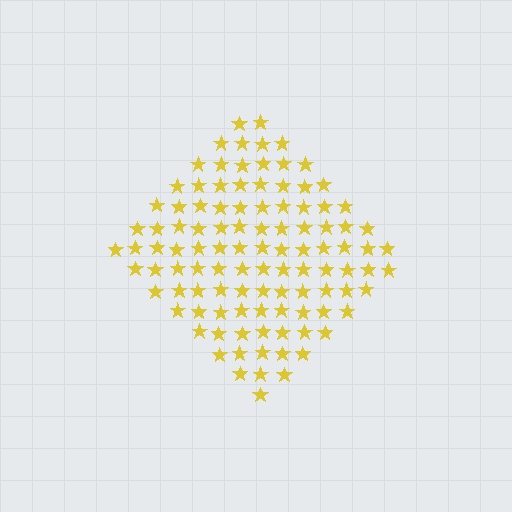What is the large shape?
The large shape is a diamond.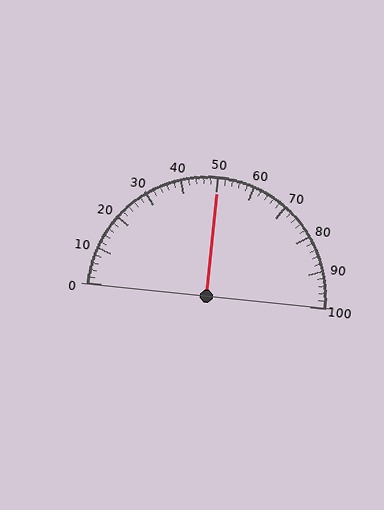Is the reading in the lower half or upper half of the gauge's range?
The reading is in the upper half of the range (0 to 100).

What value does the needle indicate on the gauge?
The needle indicates approximately 50.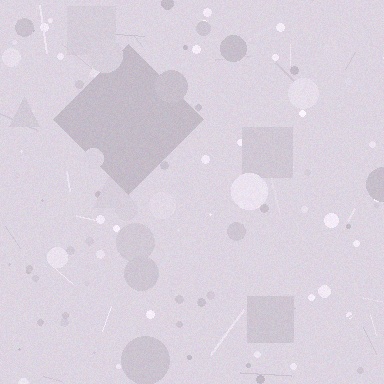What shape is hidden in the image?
A diamond is hidden in the image.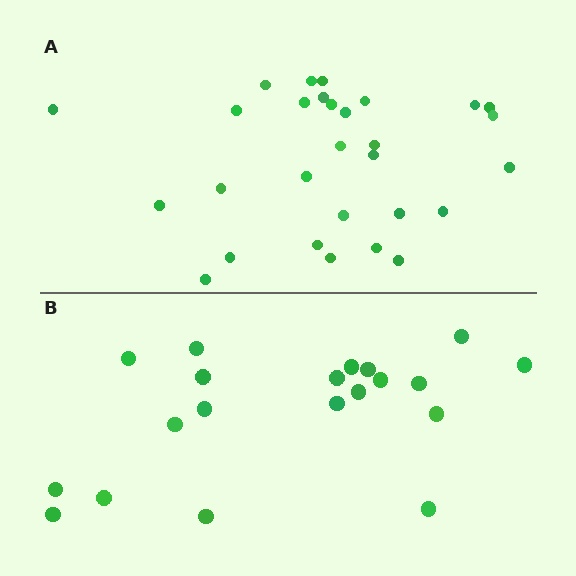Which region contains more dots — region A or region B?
Region A (the top region) has more dots.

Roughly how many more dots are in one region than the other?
Region A has roughly 8 or so more dots than region B.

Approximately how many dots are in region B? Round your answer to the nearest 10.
About 20 dots.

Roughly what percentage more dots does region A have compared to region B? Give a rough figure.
About 45% more.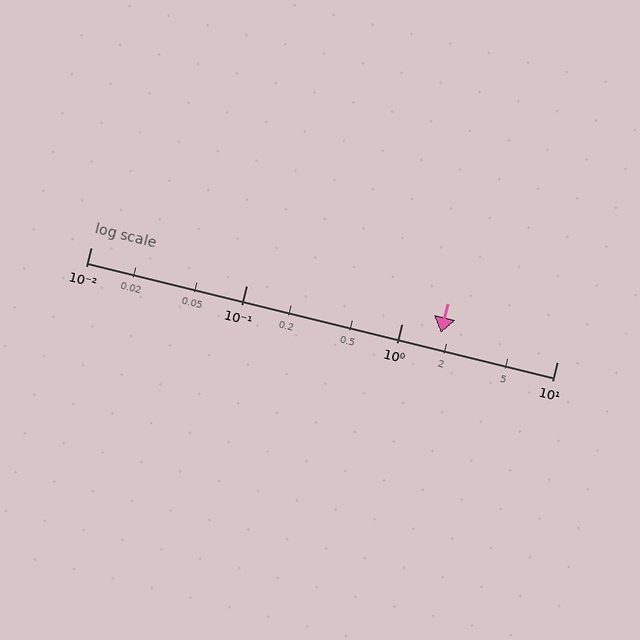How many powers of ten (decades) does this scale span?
The scale spans 3 decades, from 0.01 to 10.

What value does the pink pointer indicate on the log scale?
The pointer indicates approximately 1.8.